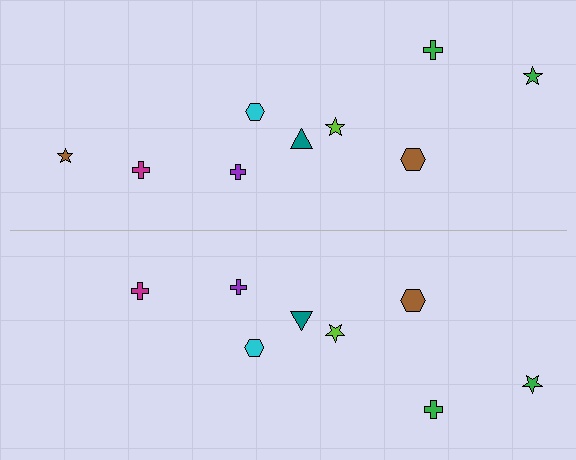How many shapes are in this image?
There are 17 shapes in this image.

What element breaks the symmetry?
A brown star is missing from the bottom side.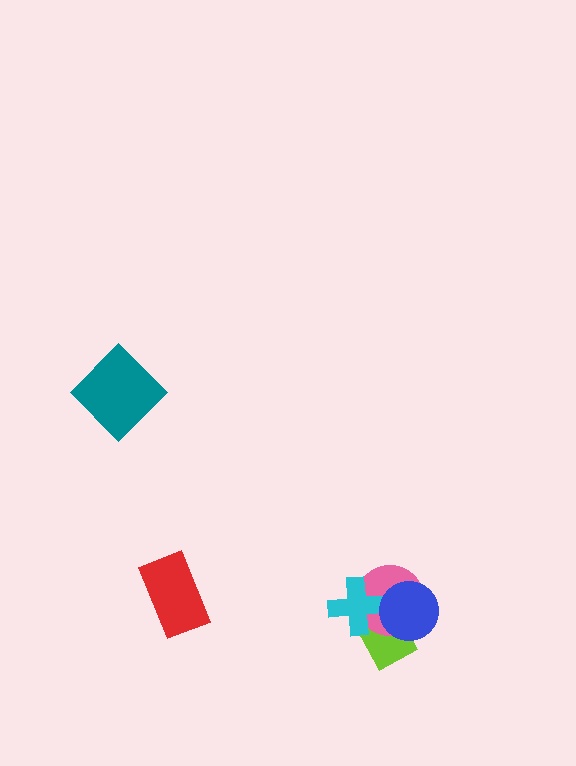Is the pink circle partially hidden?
Yes, it is partially covered by another shape.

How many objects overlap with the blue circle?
3 objects overlap with the blue circle.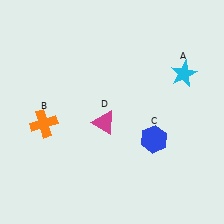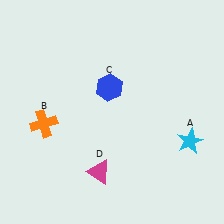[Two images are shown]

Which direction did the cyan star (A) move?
The cyan star (A) moved down.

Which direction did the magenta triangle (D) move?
The magenta triangle (D) moved down.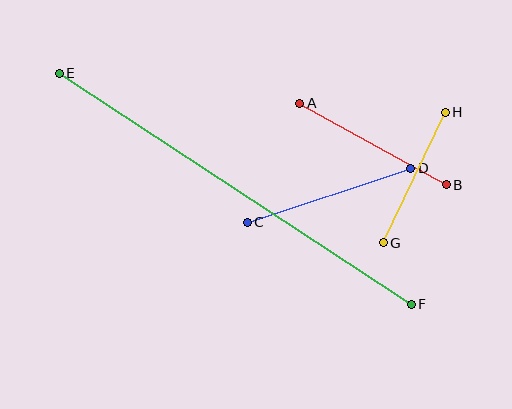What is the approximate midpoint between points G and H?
The midpoint is at approximately (414, 177) pixels.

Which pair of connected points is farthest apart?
Points E and F are farthest apart.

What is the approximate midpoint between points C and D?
The midpoint is at approximately (329, 195) pixels.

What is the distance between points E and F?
The distance is approximately 421 pixels.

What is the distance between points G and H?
The distance is approximately 145 pixels.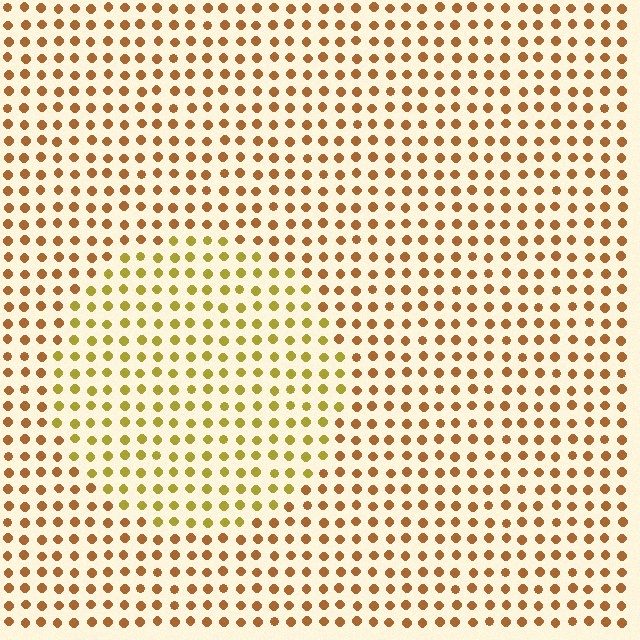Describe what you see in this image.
The image is filled with small brown elements in a uniform arrangement. A circle-shaped region is visible where the elements are tinted to a slightly different hue, forming a subtle color boundary.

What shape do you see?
I see a circle.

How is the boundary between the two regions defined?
The boundary is defined purely by a slight shift in hue (about 30 degrees). Spacing, size, and orientation are identical on both sides.